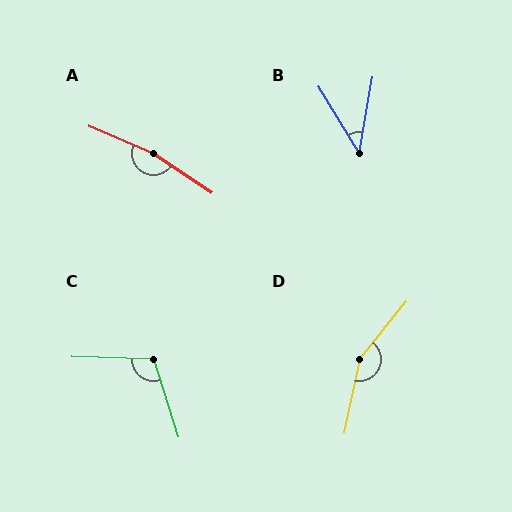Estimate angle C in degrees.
Approximately 109 degrees.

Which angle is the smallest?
B, at approximately 41 degrees.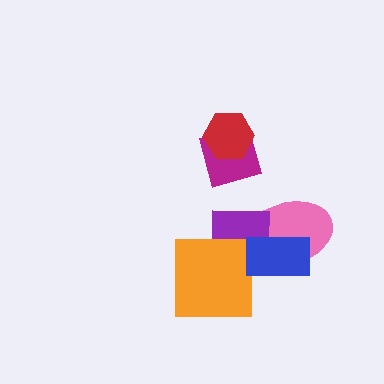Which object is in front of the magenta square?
The red hexagon is in front of the magenta square.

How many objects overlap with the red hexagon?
1 object overlaps with the red hexagon.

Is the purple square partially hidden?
Yes, it is partially covered by another shape.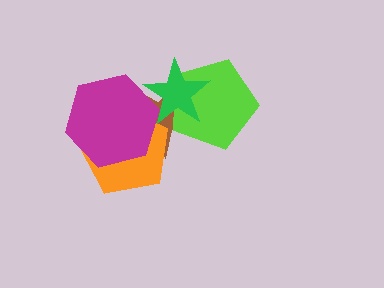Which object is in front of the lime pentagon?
The green star is in front of the lime pentagon.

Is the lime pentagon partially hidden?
Yes, it is partially covered by another shape.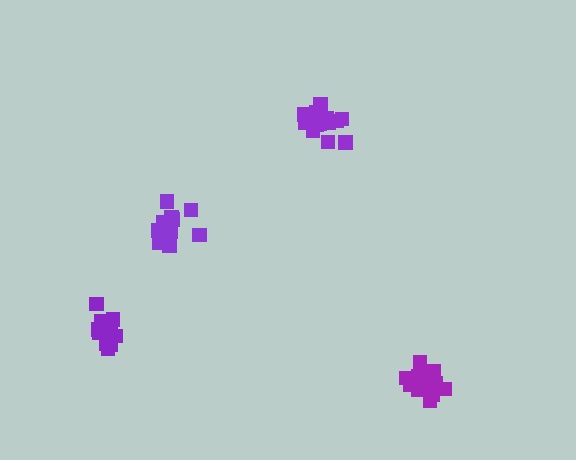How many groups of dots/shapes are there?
There are 4 groups.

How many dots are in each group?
Group 1: 16 dots, Group 2: 17 dots, Group 3: 13 dots, Group 4: 13 dots (59 total).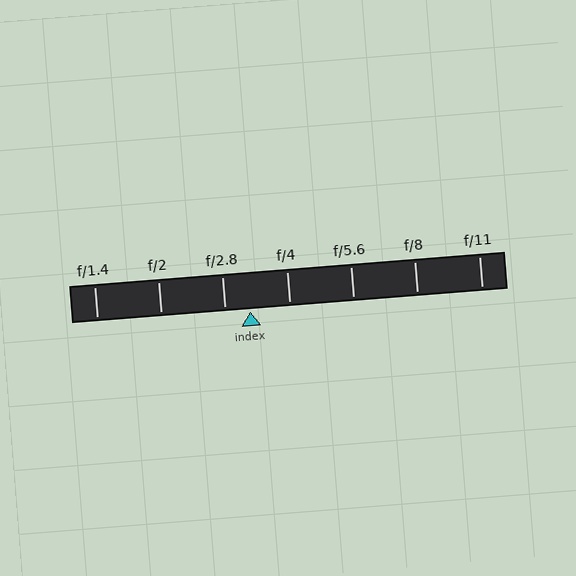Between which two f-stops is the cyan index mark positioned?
The index mark is between f/2.8 and f/4.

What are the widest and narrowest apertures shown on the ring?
The widest aperture shown is f/1.4 and the narrowest is f/11.